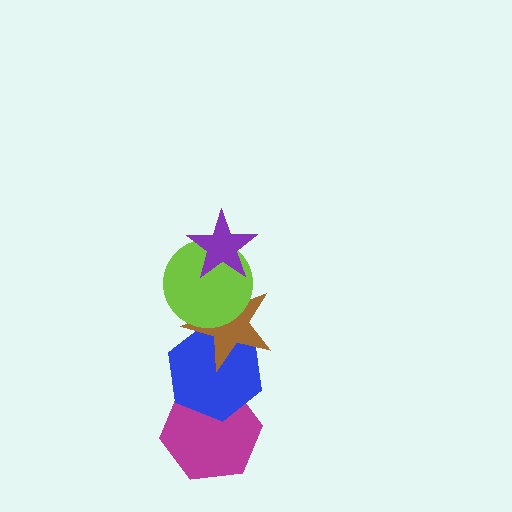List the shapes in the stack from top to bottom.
From top to bottom: the purple star, the lime circle, the brown star, the blue hexagon, the magenta hexagon.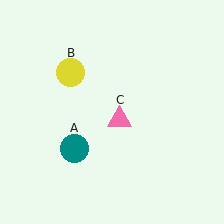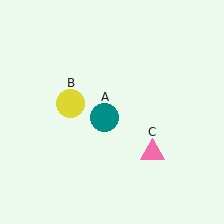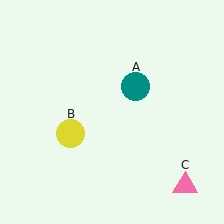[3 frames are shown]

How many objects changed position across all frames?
3 objects changed position: teal circle (object A), yellow circle (object B), pink triangle (object C).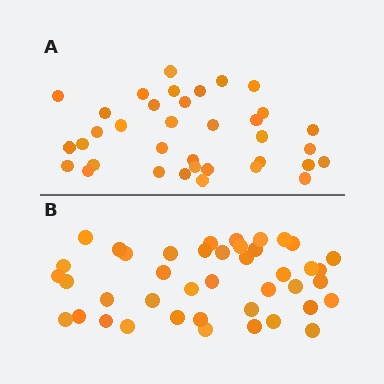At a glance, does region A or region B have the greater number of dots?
Region B (the bottom region) has more dots.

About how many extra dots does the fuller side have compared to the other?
Region B has about 6 more dots than region A.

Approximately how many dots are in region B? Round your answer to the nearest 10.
About 40 dots. (The exact count is 42, which rounds to 40.)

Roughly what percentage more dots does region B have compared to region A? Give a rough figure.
About 15% more.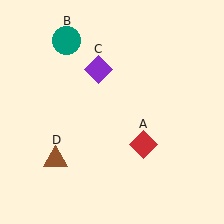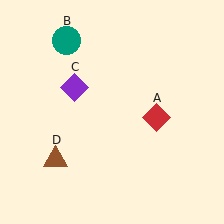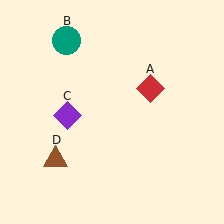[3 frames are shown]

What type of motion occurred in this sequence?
The red diamond (object A), purple diamond (object C) rotated counterclockwise around the center of the scene.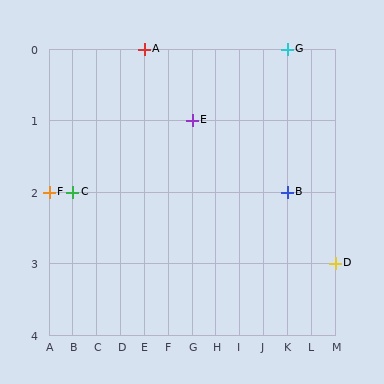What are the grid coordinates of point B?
Point B is at grid coordinates (K, 2).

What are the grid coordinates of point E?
Point E is at grid coordinates (G, 1).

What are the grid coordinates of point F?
Point F is at grid coordinates (A, 2).